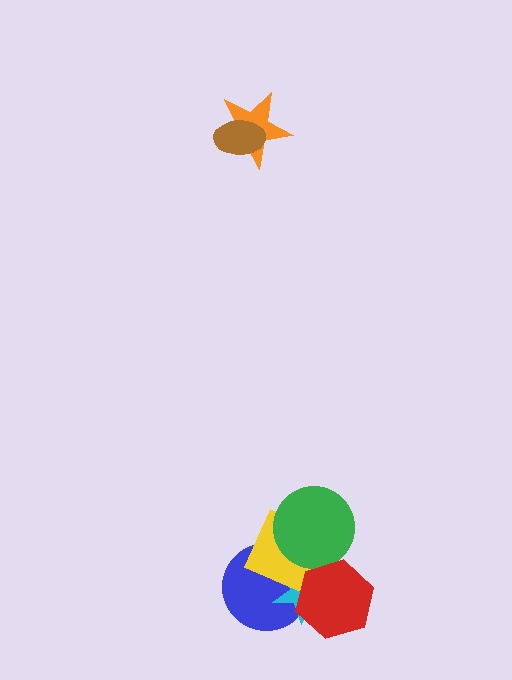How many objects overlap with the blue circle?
4 objects overlap with the blue circle.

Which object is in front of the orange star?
The brown ellipse is in front of the orange star.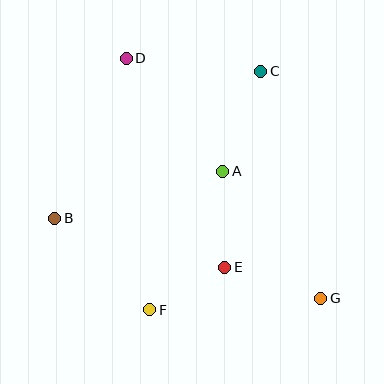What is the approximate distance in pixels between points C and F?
The distance between C and F is approximately 263 pixels.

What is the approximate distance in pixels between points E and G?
The distance between E and G is approximately 100 pixels.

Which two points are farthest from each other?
Points D and G are farthest from each other.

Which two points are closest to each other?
Points E and F are closest to each other.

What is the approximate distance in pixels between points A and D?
The distance between A and D is approximately 149 pixels.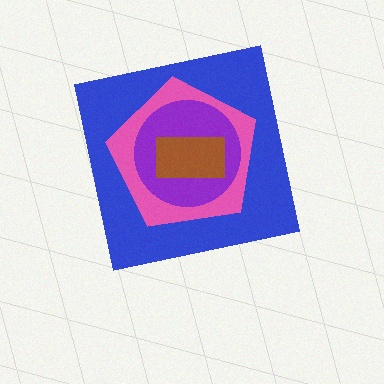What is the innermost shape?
The brown rectangle.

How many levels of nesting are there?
4.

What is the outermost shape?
The blue square.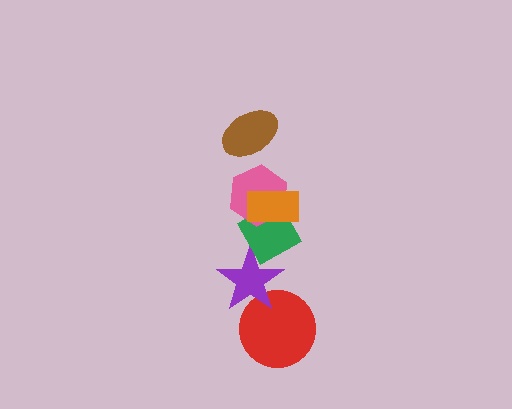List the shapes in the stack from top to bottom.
From top to bottom: the brown ellipse, the orange rectangle, the pink hexagon, the green diamond, the purple star, the red circle.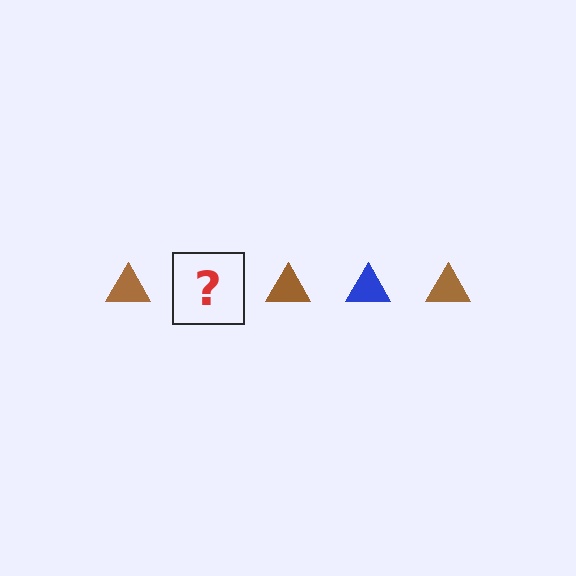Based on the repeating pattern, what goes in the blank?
The blank should be a blue triangle.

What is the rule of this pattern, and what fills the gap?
The rule is that the pattern cycles through brown, blue triangles. The gap should be filled with a blue triangle.